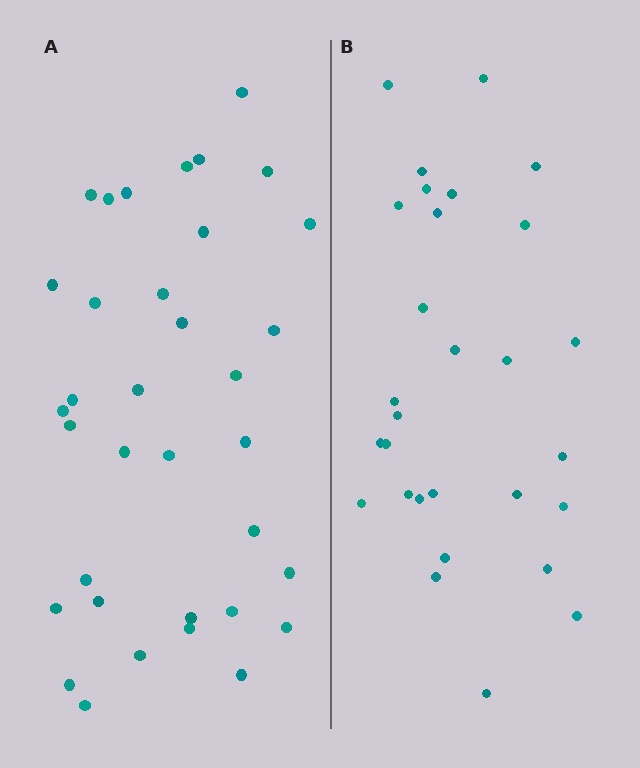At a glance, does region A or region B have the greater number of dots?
Region A (the left region) has more dots.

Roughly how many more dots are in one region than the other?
Region A has about 6 more dots than region B.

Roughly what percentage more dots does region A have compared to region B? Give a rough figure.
About 20% more.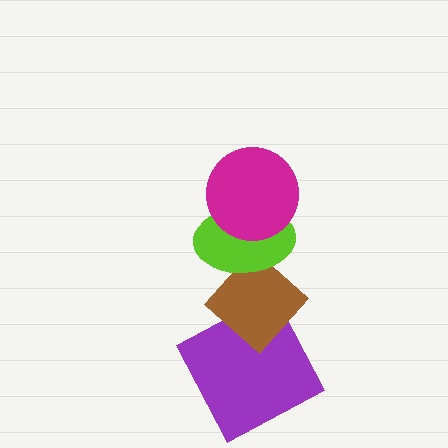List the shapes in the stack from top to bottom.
From top to bottom: the magenta circle, the lime ellipse, the brown diamond, the purple square.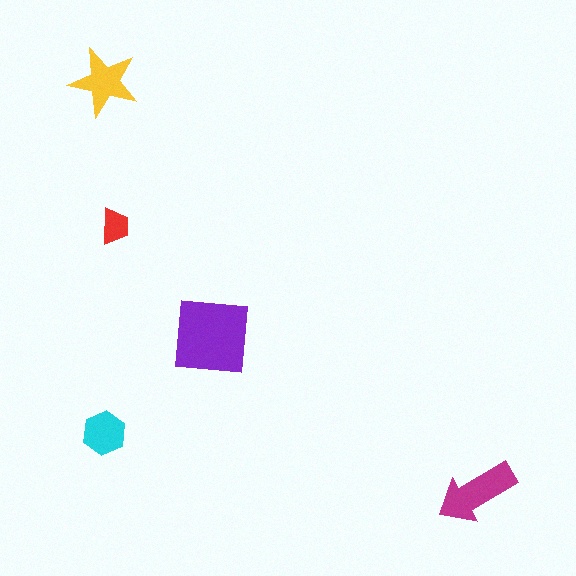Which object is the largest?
The purple square.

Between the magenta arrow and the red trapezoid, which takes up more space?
The magenta arrow.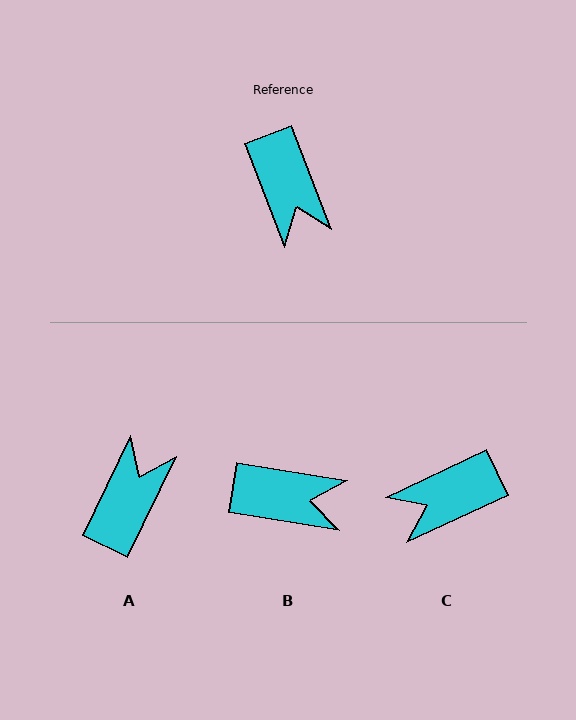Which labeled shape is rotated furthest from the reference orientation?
A, about 133 degrees away.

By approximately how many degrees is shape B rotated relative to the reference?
Approximately 60 degrees counter-clockwise.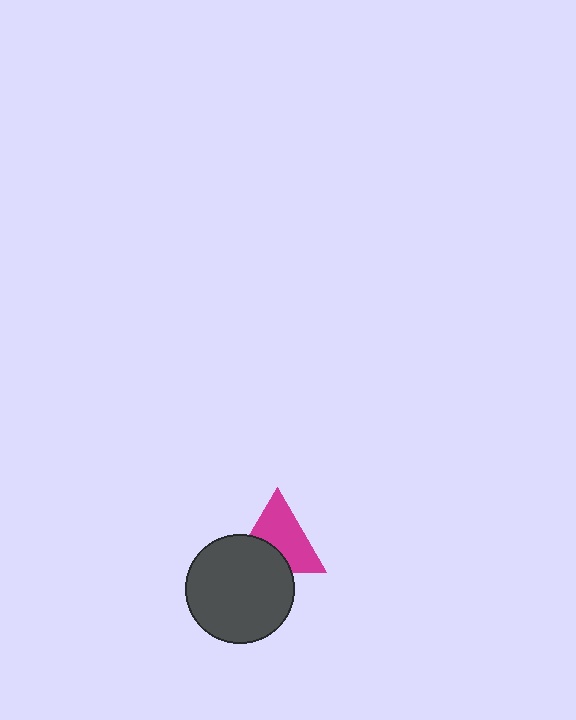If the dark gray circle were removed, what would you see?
You would see the complete magenta triangle.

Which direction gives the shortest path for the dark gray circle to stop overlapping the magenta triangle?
Moving down gives the shortest separation.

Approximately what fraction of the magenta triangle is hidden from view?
Roughly 37% of the magenta triangle is hidden behind the dark gray circle.